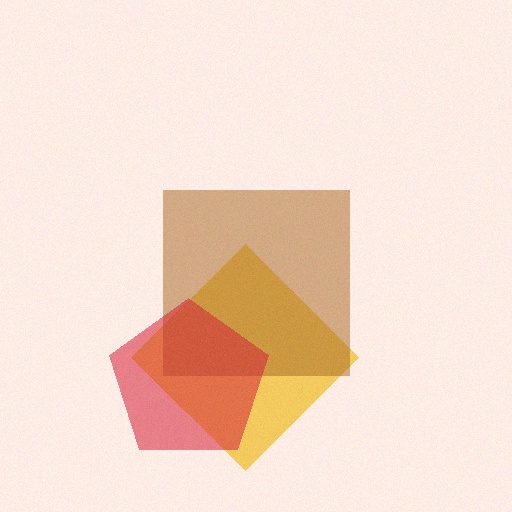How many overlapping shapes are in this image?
There are 3 overlapping shapes in the image.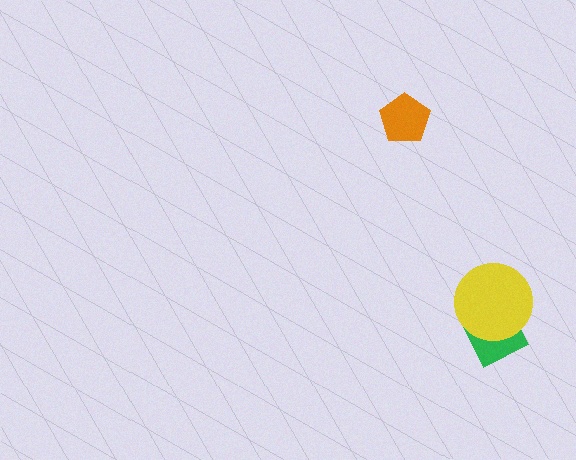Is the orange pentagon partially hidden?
No, no other shape covers it.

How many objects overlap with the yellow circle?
1 object overlaps with the yellow circle.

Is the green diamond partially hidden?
Yes, it is partially covered by another shape.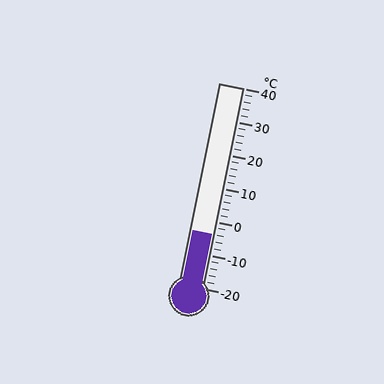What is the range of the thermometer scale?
The thermometer scale ranges from -20°C to 40°C.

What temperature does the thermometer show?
The thermometer shows approximately -4°C.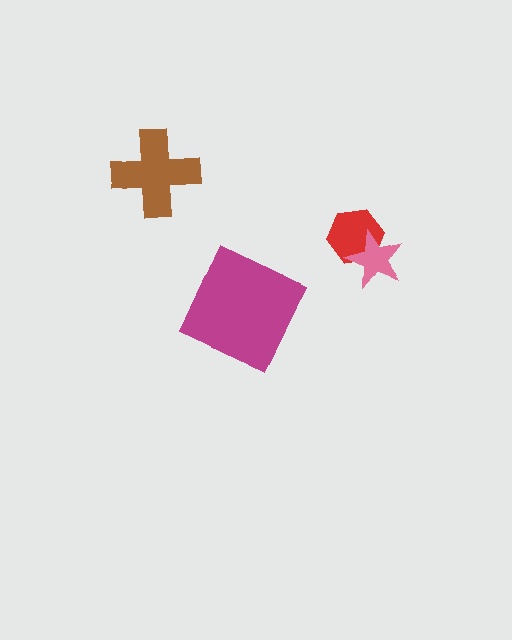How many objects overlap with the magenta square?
0 objects overlap with the magenta square.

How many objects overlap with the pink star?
1 object overlaps with the pink star.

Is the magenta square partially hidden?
No, no other shape covers it.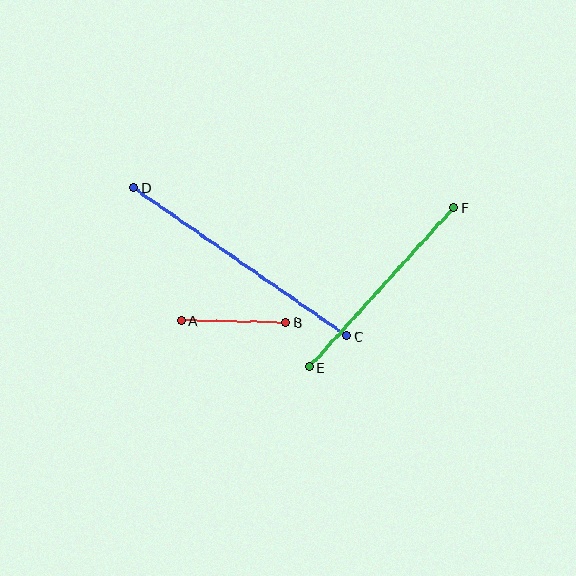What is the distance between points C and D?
The distance is approximately 260 pixels.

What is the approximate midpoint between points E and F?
The midpoint is at approximately (382, 287) pixels.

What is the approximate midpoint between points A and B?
The midpoint is at approximately (234, 321) pixels.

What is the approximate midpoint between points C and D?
The midpoint is at approximately (240, 262) pixels.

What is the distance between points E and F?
The distance is approximately 215 pixels.